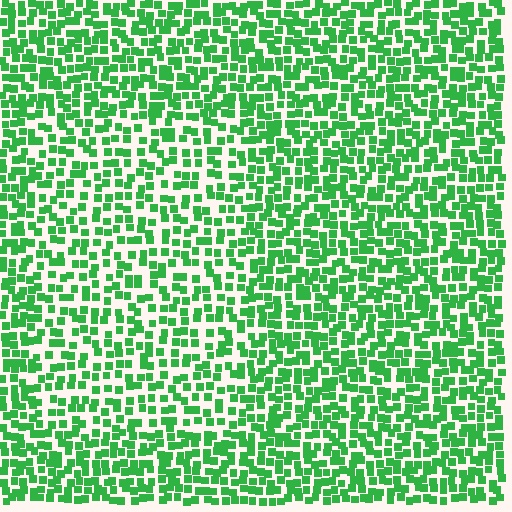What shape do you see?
I see a rectangle.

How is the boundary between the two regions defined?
The boundary is defined by a change in element density (approximately 1.5x ratio). All elements are the same color, size, and shape.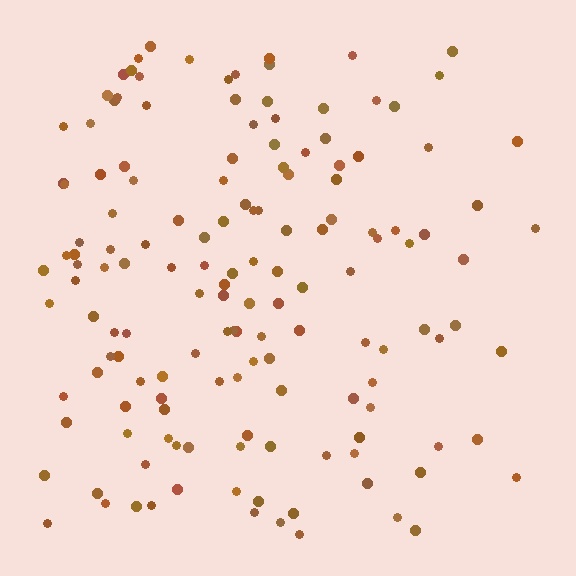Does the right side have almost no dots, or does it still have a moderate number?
Still a moderate number, just noticeably fewer than the left.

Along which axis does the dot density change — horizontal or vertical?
Horizontal.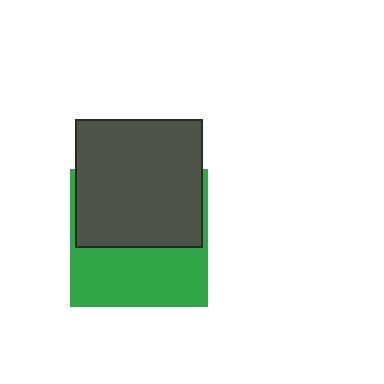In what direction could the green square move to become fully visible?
The green square could move down. That would shift it out from behind the dark gray square entirely.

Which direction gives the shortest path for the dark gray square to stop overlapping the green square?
Moving up gives the shortest separation.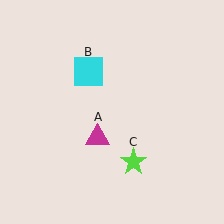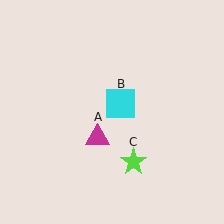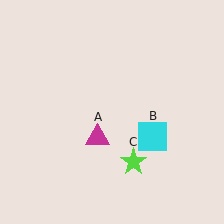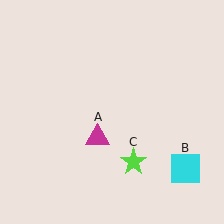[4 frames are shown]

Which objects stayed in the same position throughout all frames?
Magenta triangle (object A) and lime star (object C) remained stationary.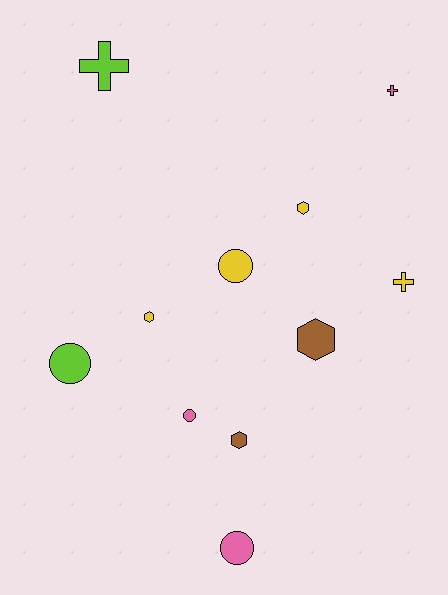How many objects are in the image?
There are 11 objects.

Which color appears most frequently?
Yellow, with 4 objects.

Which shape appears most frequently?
Hexagon, with 4 objects.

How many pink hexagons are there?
There are no pink hexagons.